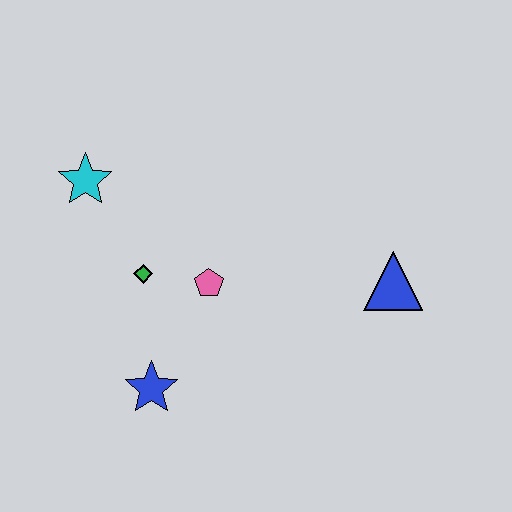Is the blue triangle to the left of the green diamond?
No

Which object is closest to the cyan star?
The green diamond is closest to the cyan star.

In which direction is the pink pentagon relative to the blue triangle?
The pink pentagon is to the left of the blue triangle.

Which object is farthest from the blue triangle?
The cyan star is farthest from the blue triangle.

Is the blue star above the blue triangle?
No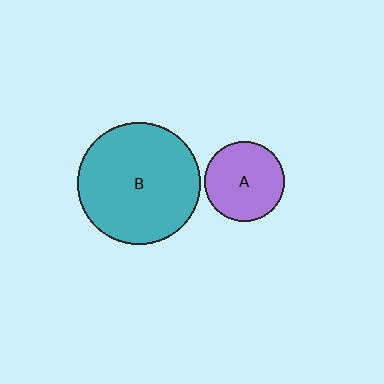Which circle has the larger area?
Circle B (teal).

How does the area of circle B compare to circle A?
Approximately 2.3 times.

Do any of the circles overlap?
No, none of the circles overlap.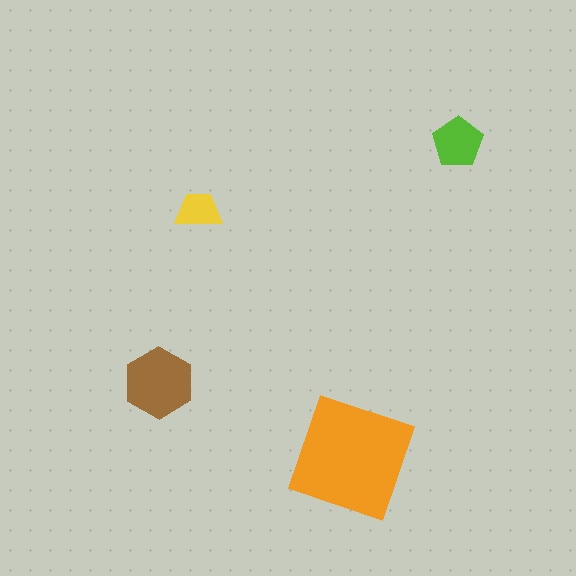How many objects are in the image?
There are 4 objects in the image.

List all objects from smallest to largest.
The yellow trapezoid, the lime pentagon, the brown hexagon, the orange square.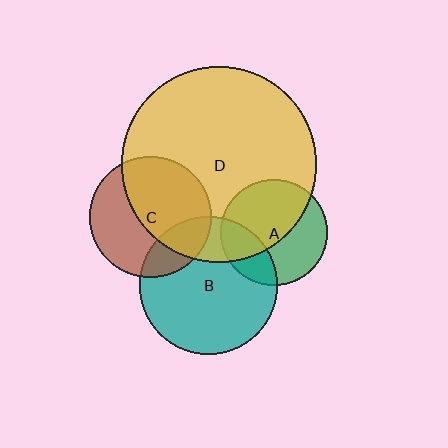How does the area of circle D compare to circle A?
Approximately 3.3 times.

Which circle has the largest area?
Circle D (yellow).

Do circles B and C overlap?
Yes.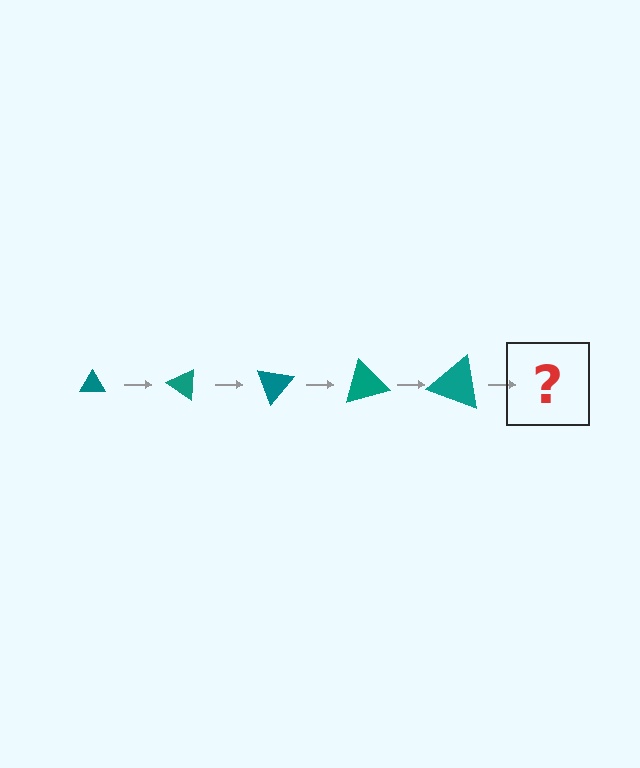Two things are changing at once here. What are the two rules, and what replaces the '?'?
The two rules are that the triangle grows larger each step and it rotates 35 degrees each step. The '?' should be a triangle, larger than the previous one and rotated 175 degrees from the start.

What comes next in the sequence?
The next element should be a triangle, larger than the previous one and rotated 175 degrees from the start.